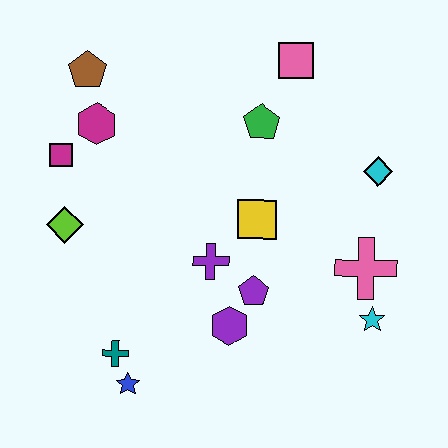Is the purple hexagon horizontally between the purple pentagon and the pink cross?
No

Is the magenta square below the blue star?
No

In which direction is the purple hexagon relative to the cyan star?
The purple hexagon is to the left of the cyan star.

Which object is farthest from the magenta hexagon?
The cyan star is farthest from the magenta hexagon.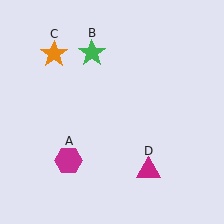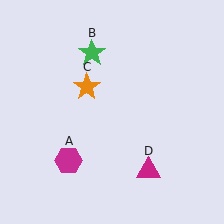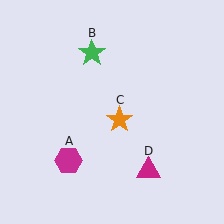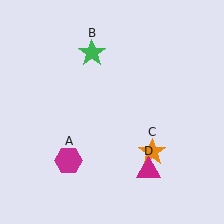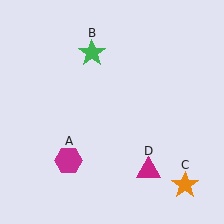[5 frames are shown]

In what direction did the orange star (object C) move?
The orange star (object C) moved down and to the right.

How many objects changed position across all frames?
1 object changed position: orange star (object C).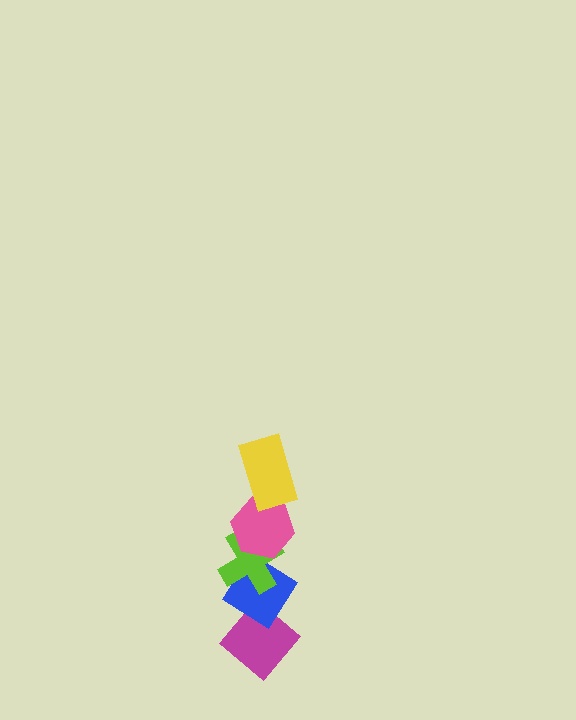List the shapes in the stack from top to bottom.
From top to bottom: the yellow rectangle, the pink hexagon, the lime cross, the blue diamond, the magenta diamond.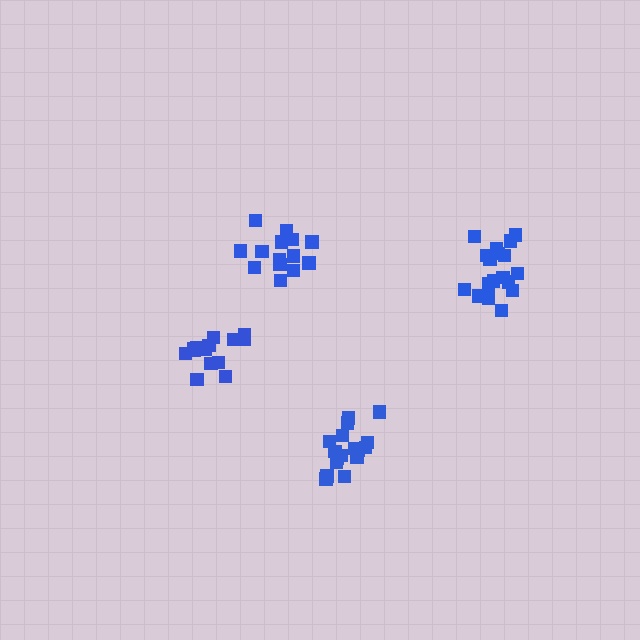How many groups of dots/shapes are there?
There are 4 groups.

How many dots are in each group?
Group 1: 17 dots, Group 2: 15 dots, Group 3: 14 dots, Group 4: 18 dots (64 total).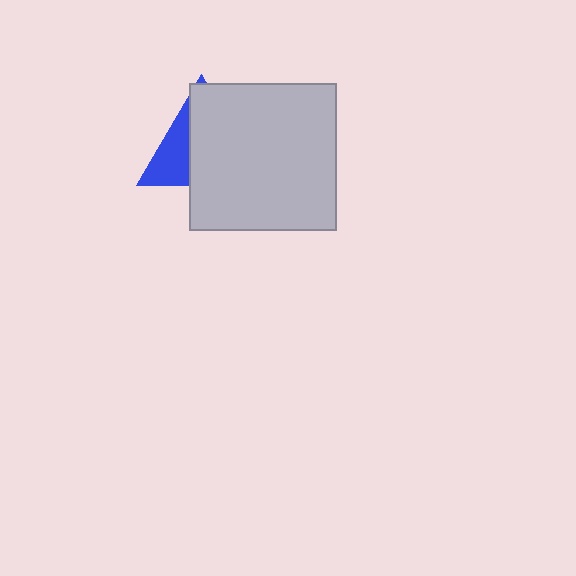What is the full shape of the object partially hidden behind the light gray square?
The partially hidden object is a blue triangle.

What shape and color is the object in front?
The object in front is a light gray square.